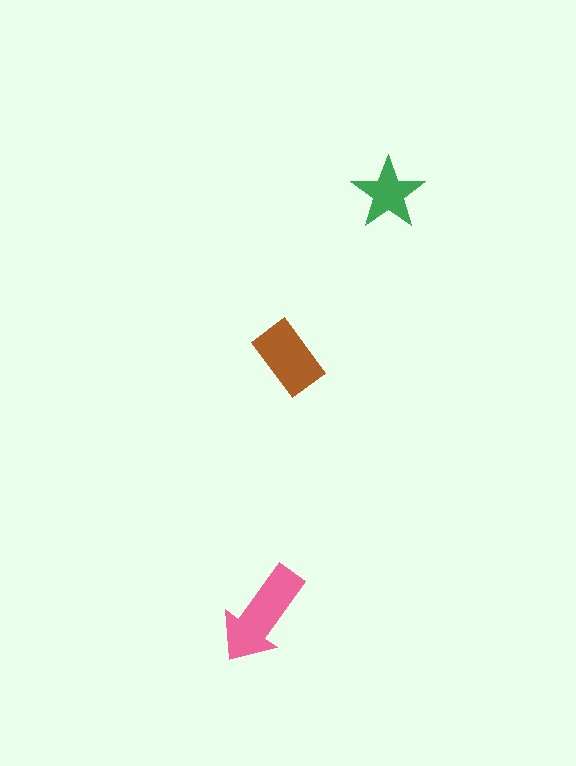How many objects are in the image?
There are 3 objects in the image.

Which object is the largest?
The pink arrow.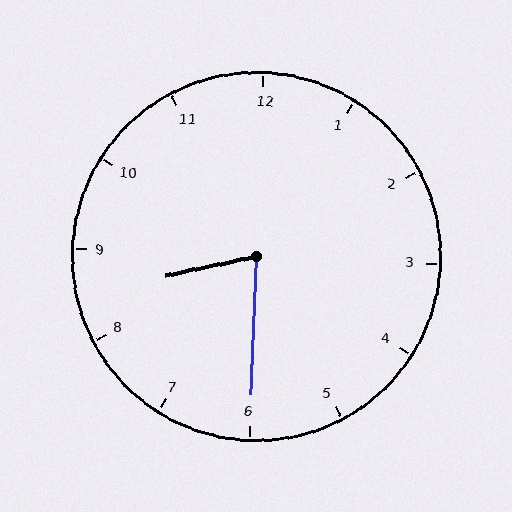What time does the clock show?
8:30.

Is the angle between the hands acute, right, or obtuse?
It is acute.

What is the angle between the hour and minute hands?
Approximately 75 degrees.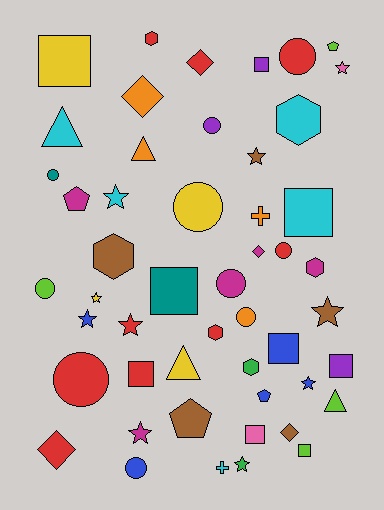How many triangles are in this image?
There are 4 triangles.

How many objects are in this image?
There are 50 objects.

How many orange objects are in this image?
There are 4 orange objects.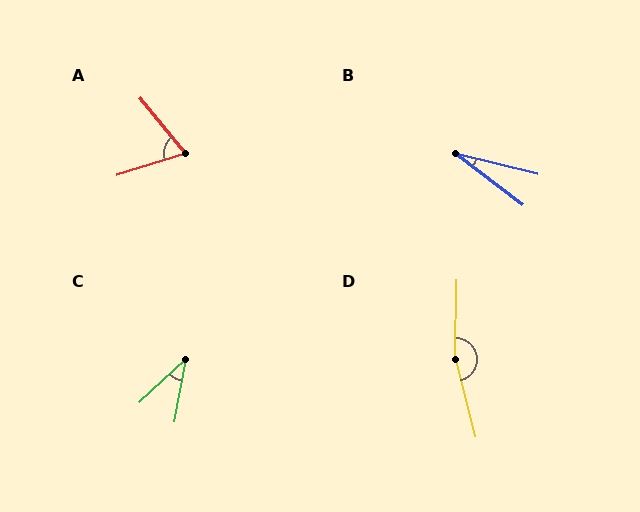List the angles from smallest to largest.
B (24°), C (37°), A (68°), D (165°).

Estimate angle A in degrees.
Approximately 68 degrees.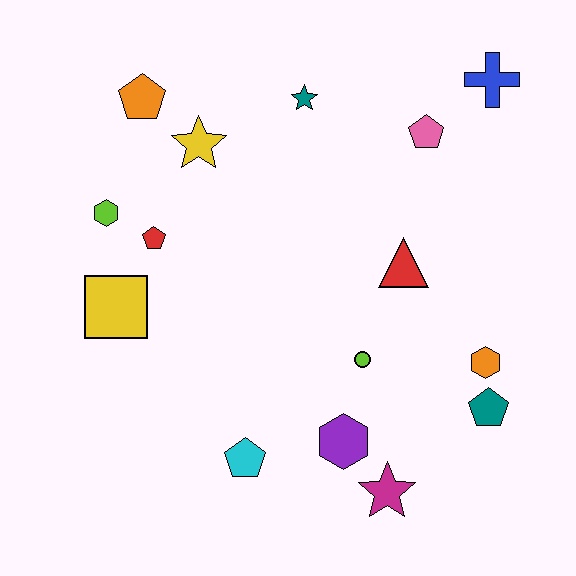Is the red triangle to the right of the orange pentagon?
Yes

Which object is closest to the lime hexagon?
The red pentagon is closest to the lime hexagon.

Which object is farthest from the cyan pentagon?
The blue cross is farthest from the cyan pentagon.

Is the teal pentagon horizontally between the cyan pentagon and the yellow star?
No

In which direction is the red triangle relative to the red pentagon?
The red triangle is to the right of the red pentagon.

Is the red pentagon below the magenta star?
No